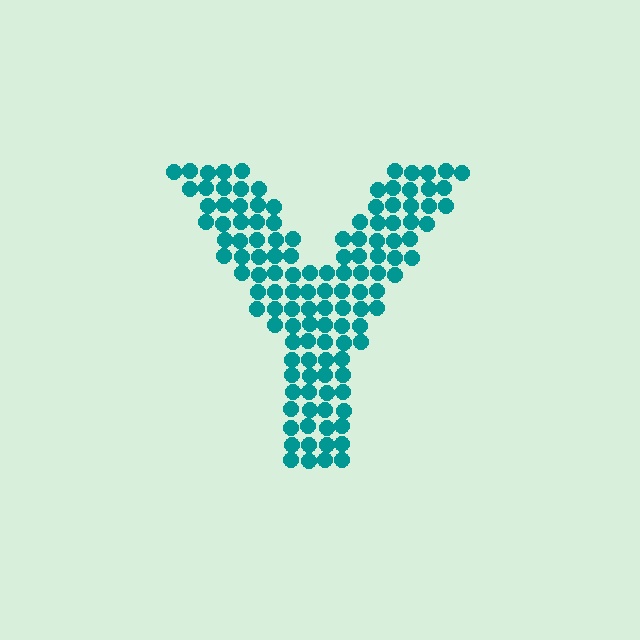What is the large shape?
The large shape is the letter Y.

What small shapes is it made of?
It is made of small circles.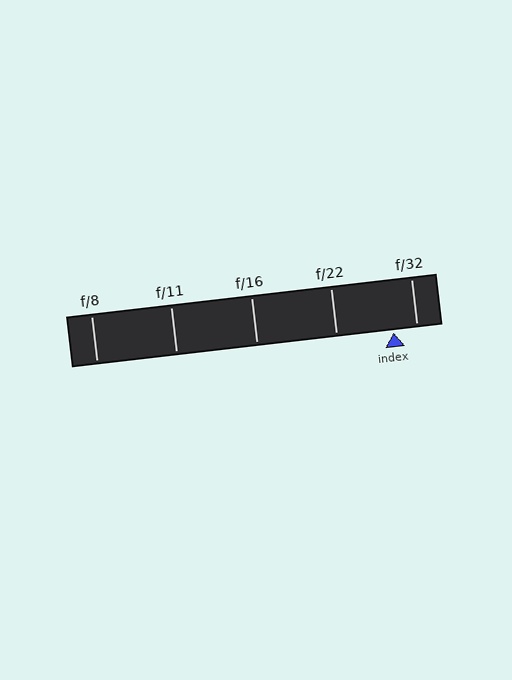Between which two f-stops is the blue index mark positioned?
The index mark is between f/22 and f/32.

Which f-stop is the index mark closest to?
The index mark is closest to f/32.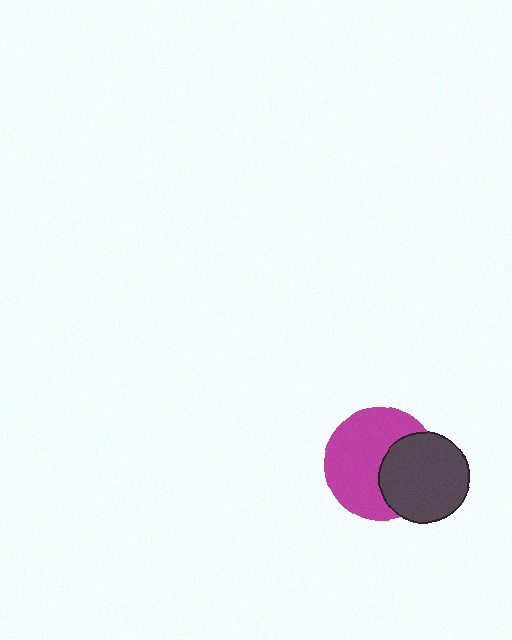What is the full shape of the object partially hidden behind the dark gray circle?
The partially hidden object is a magenta circle.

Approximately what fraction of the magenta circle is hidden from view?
Roughly 37% of the magenta circle is hidden behind the dark gray circle.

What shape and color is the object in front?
The object in front is a dark gray circle.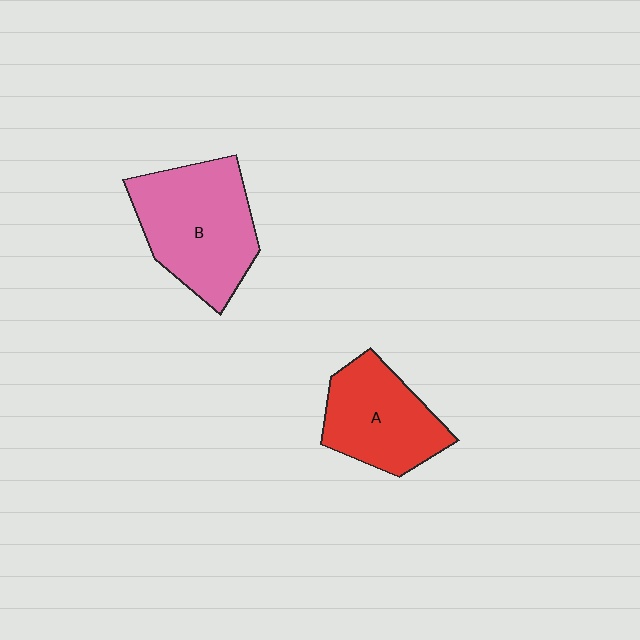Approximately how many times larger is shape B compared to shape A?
Approximately 1.3 times.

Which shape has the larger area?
Shape B (pink).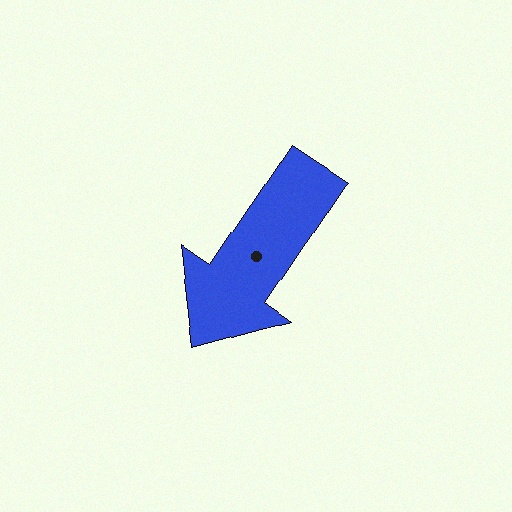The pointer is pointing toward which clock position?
Roughly 7 o'clock.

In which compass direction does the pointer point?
Southwest.